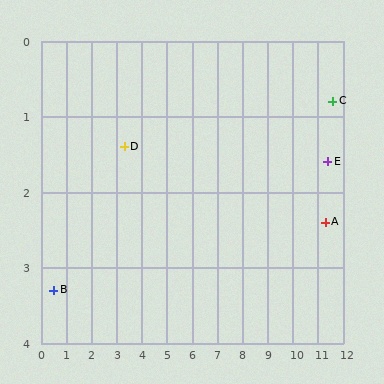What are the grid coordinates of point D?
Point D is at approximately (3.3, 1.4).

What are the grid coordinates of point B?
Point B is at approximately (0.5, 3.3).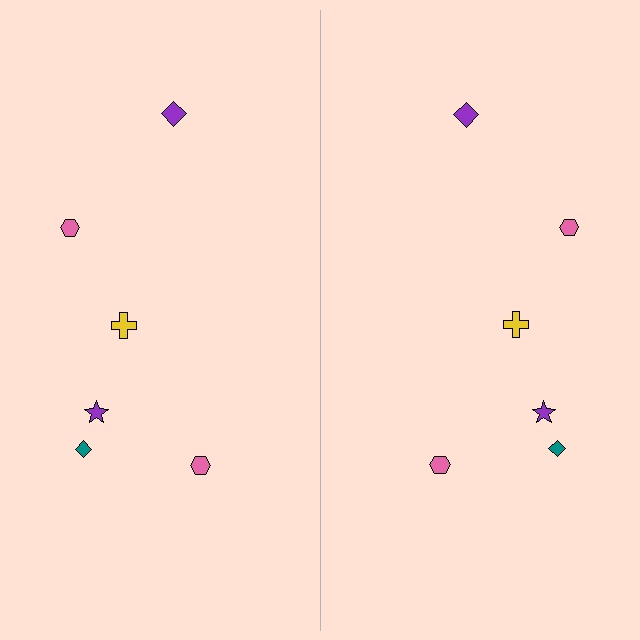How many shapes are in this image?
There are 12 shapes in this image.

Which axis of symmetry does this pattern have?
The pattern has a vertical axis of symmetry running through the center of the image.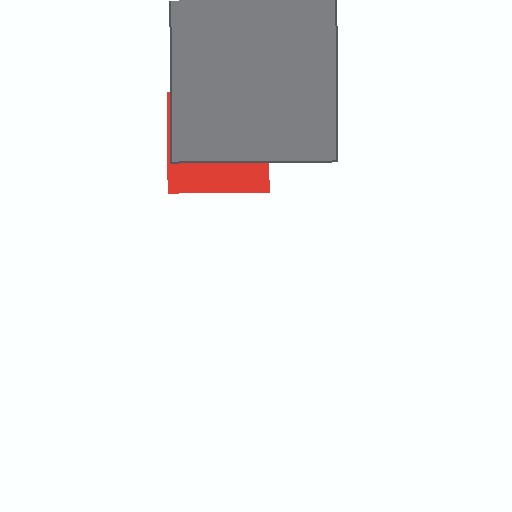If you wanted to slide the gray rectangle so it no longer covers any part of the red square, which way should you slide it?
Slide it up — that is the most direct way to separate the two shapes.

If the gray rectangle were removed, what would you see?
You would see the complete red square.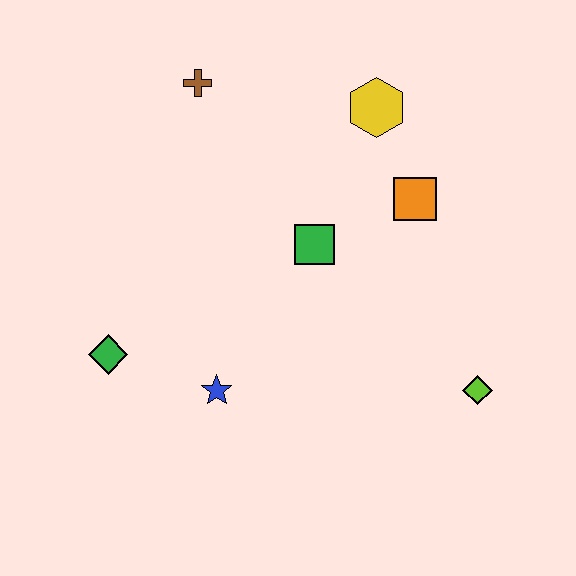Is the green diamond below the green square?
Yes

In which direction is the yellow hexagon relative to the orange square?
The yellow hexagon is above the orange square.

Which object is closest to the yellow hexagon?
The orange square is closest to the yellow hexagon.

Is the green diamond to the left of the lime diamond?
Yes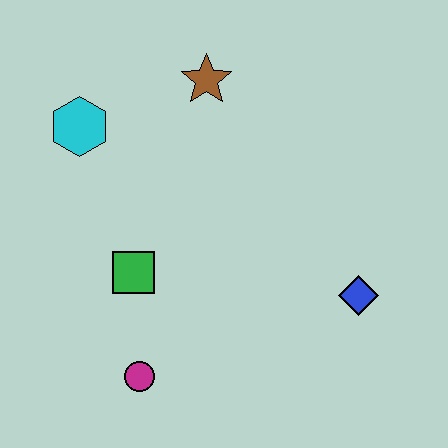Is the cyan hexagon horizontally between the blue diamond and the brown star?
No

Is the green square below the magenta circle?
No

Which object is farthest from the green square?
The blue diamond is farthest from the green square.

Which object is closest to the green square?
The magenta circle is closest to the green square.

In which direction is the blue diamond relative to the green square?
The blue diamond is to the right of the green square.